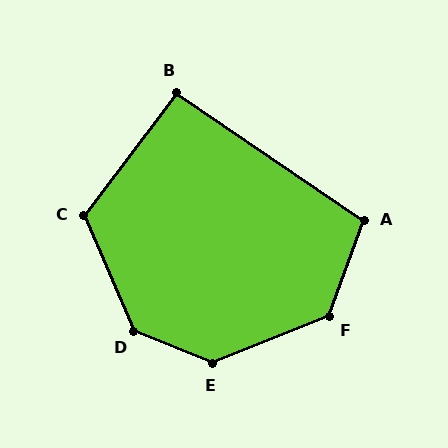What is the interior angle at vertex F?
Approximately 132 degrees (obtuse).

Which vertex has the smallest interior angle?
B, at approximately 92 degrees.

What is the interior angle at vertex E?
Approximately 136 degrees (obtuse).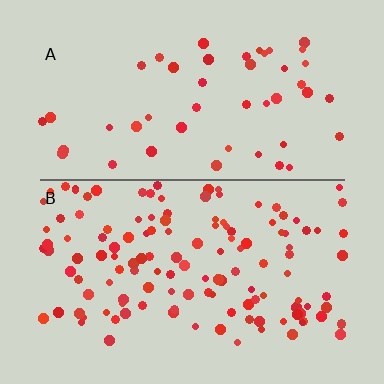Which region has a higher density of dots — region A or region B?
B (the bottom).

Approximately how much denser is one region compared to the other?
Approximately 2.7× — region B over region A.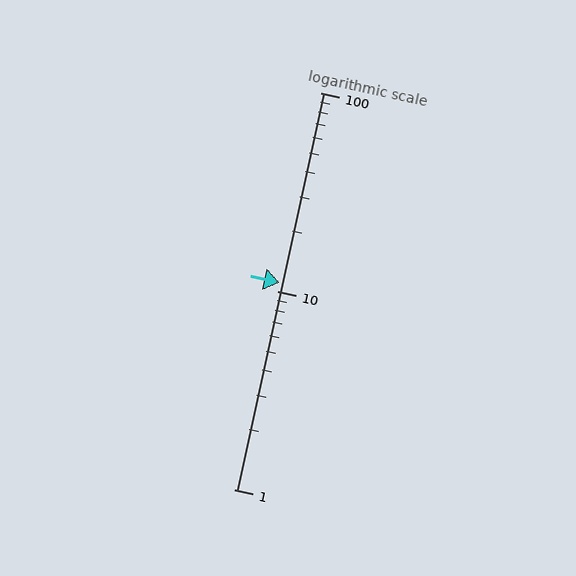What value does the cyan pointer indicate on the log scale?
The pointer indicates approximately 11.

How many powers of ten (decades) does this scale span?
The scale spans 2 decades, from 1 to 100.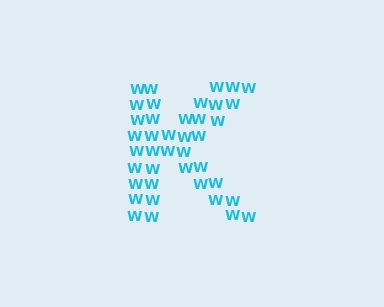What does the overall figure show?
The overall figure shows the letter K.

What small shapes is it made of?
It is made of small letter W's.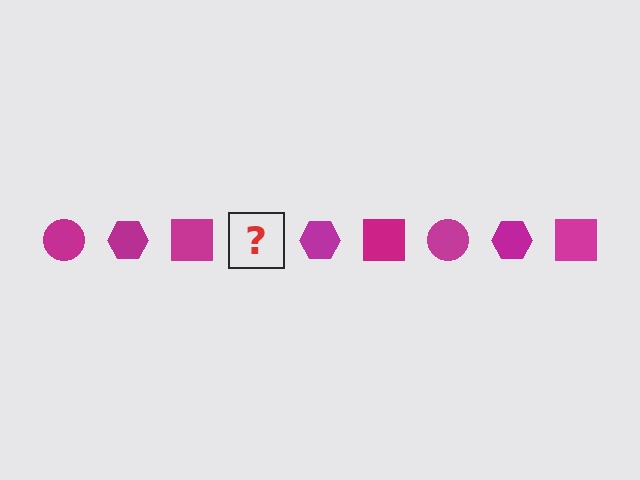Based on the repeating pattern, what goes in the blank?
The blank should be a magenta circle.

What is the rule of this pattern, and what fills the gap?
The rule is that the pattern cycles through circle, hexagon, square shapes in magenta. The gap should be filled with a magenta circle.